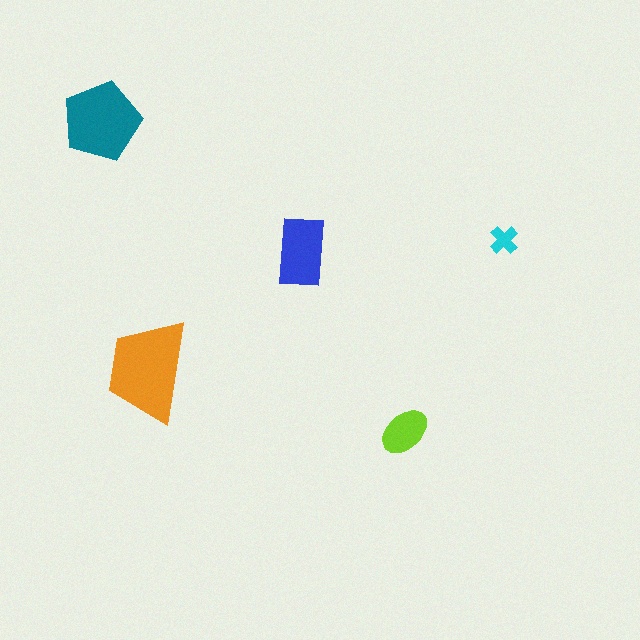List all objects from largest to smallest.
The orange trapezoid, the teal pentagon, the blue rectangle, the lime ellipse, the cyan cross.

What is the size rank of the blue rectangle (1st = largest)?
3rd.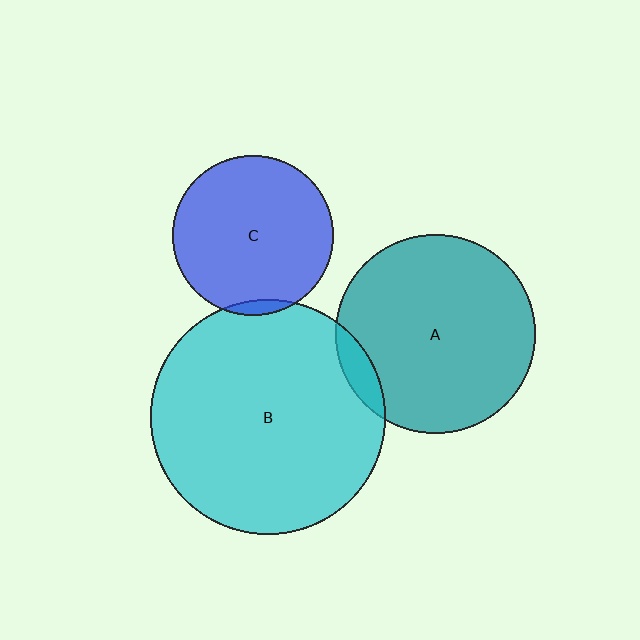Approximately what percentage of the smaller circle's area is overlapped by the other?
Approximately 5%.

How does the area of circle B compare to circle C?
Approximately 2.1 times.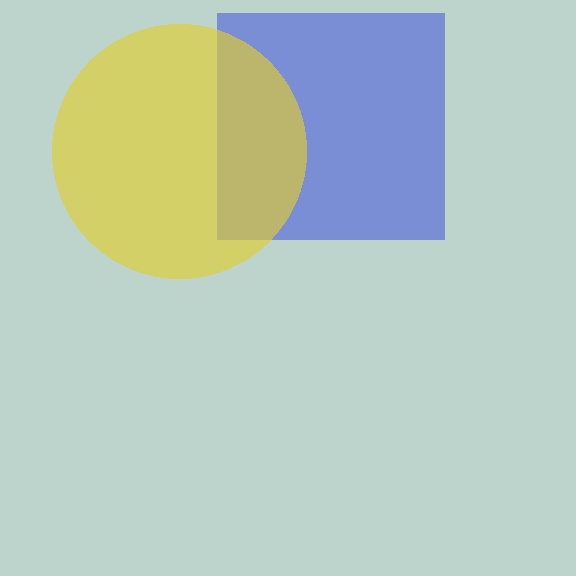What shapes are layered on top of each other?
The layered shapes are: a blue square, a yellow circle.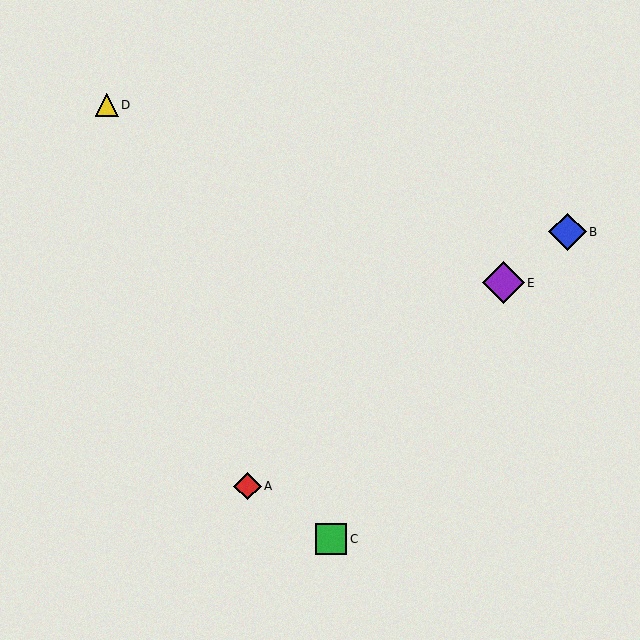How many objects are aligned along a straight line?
3 objects (A, B, E) are aligned along a straight line.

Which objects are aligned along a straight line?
Objects A, B, E are aligned along a straight line.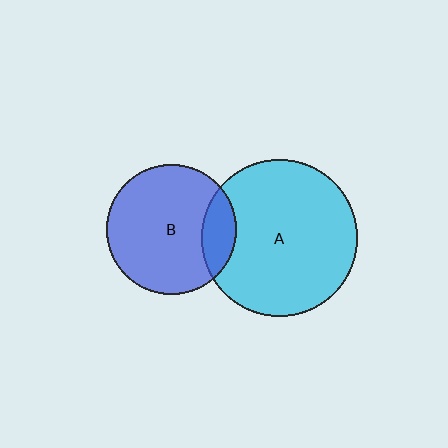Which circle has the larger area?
Circle A (cyan).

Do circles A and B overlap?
Yes.